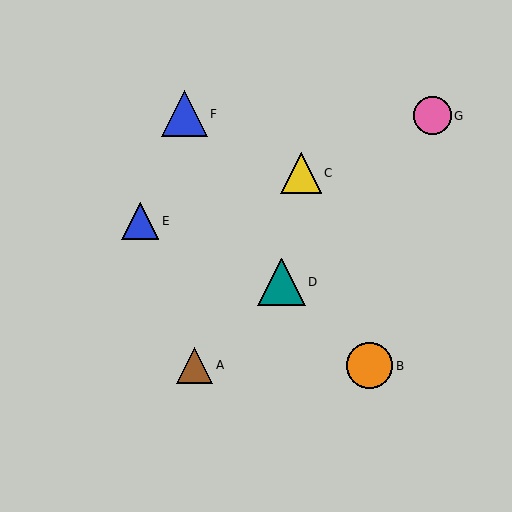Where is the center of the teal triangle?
The center of the teal triangle is at (282, 282).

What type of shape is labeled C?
Shape C is a yellow triangle.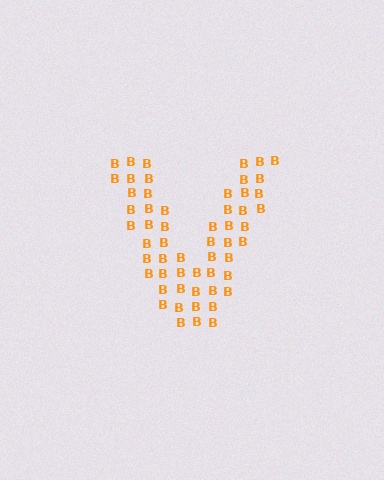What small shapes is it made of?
It is made of small letter B's.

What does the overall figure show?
The overall figure shows the letter V.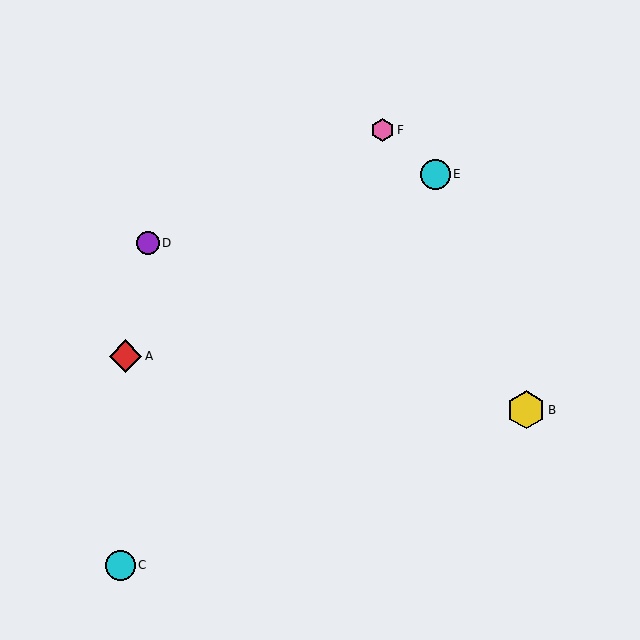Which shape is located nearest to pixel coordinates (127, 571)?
The cyan circle (labeled C) at (120, 565) is nearest to that location.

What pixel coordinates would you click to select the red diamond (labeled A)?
Click at (126, 356) to select the red diamond A.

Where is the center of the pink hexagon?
The center of the pink hexagon is at (382, 130).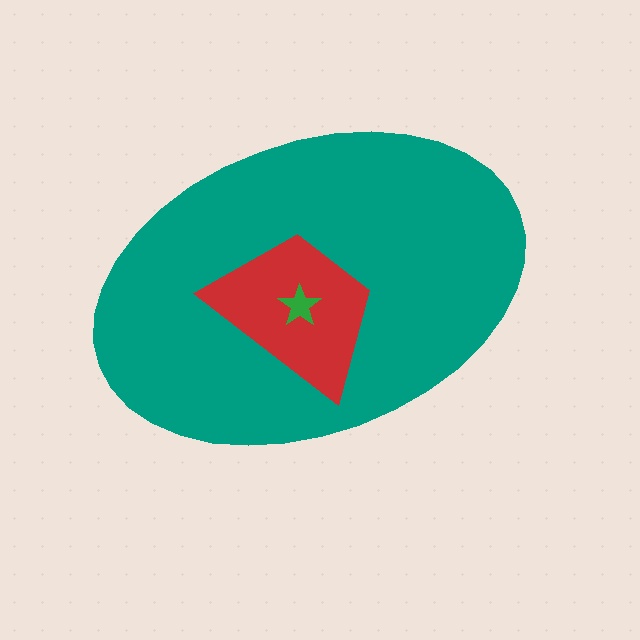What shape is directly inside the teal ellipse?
The red trapezoid.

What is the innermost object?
The green star.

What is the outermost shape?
The teal ellipse.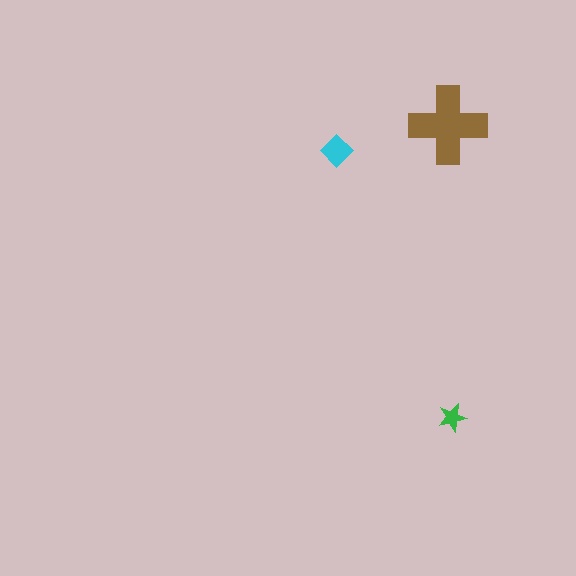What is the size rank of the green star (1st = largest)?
3rd.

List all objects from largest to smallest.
The brown cross, the cyan diamond, the green star.